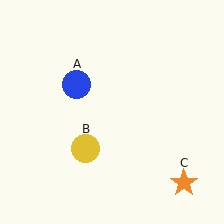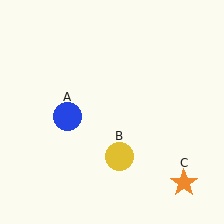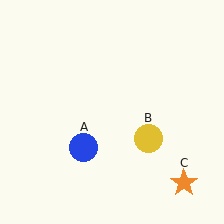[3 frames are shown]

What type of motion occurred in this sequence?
The blue circle (object A), yellow circle (object B) rotated counterclockwise around the center of the scene.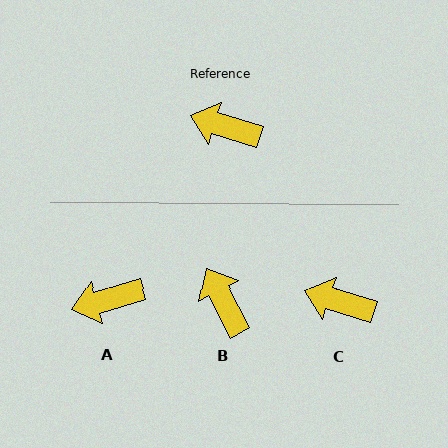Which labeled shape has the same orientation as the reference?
C.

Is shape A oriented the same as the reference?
No, it is off by about 33 degrees.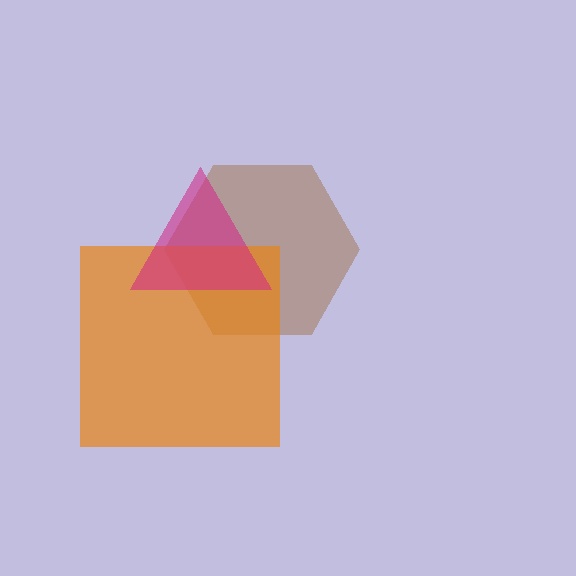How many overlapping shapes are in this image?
There are 3 overlapping shapes in the image.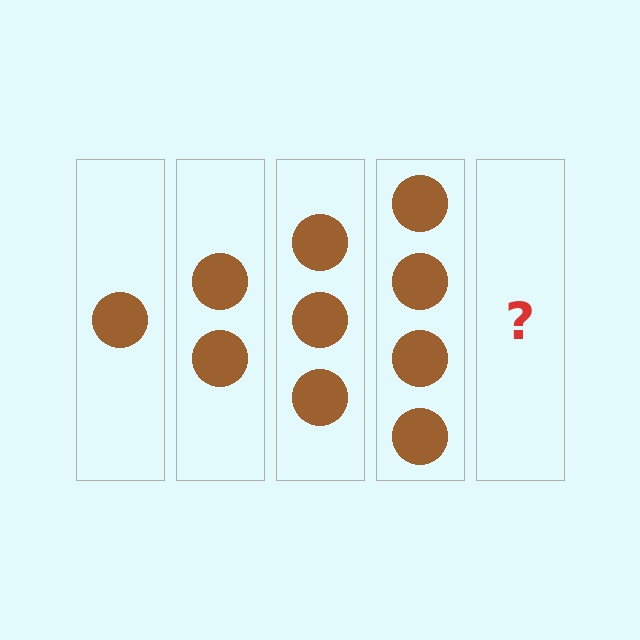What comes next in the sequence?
The next element should be 5 circles.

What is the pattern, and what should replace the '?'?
The pattern is that each step adds one more circle. The '?' should be 5 circles.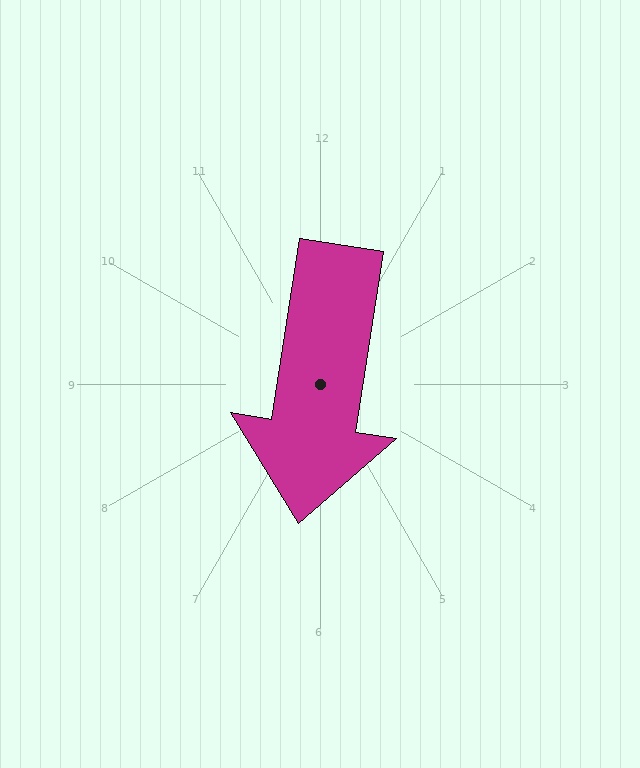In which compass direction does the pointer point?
South.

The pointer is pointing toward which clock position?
Roughly 6 o'clock.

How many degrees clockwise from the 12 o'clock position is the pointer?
Approximately 189 degrees.